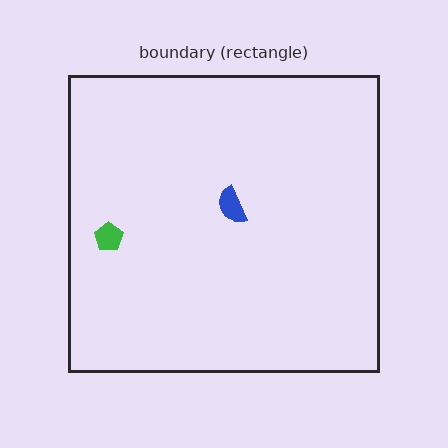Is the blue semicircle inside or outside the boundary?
Inside.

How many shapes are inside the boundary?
2 inside, 0 outside.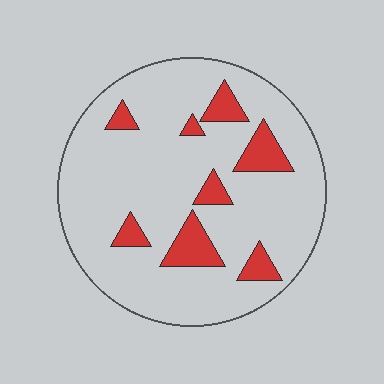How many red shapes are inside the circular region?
8.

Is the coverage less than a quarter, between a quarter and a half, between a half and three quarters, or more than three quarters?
Less than a quarter.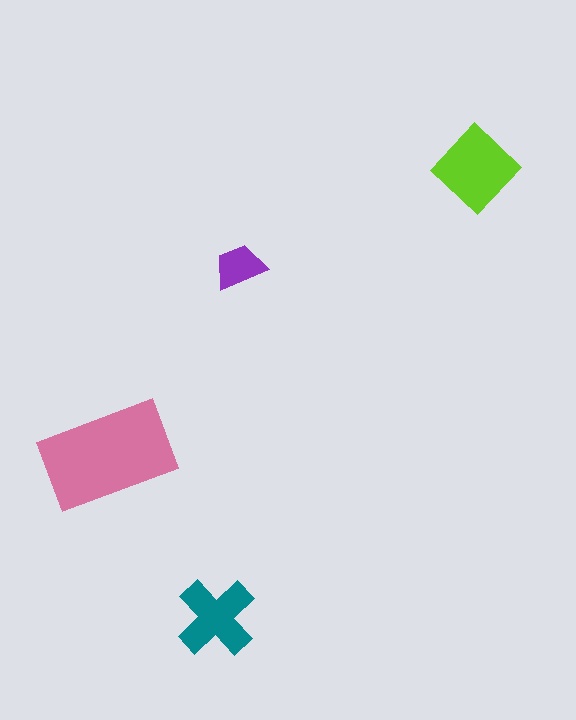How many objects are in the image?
There are 4 objects in the image.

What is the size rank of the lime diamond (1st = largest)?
2nd.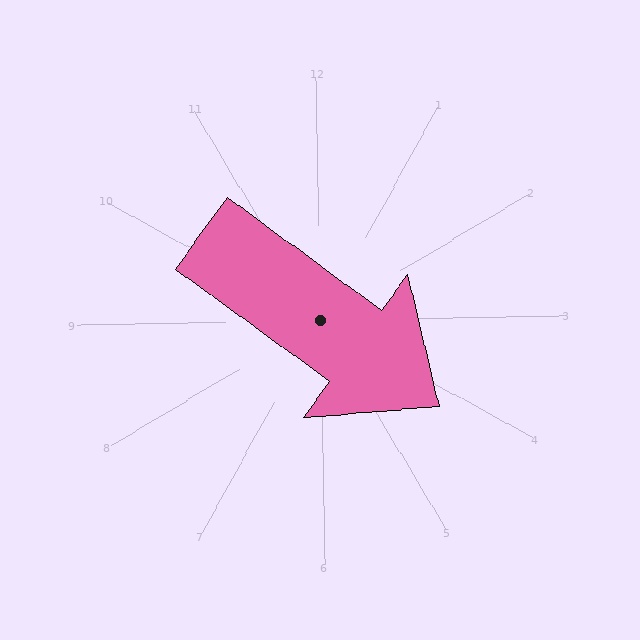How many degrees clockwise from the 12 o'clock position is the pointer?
Approximately 127 degrees.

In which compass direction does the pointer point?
Southeast.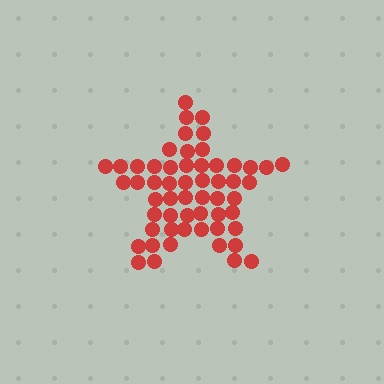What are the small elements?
The small elements are circles.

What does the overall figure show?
The overall figure shows a star.